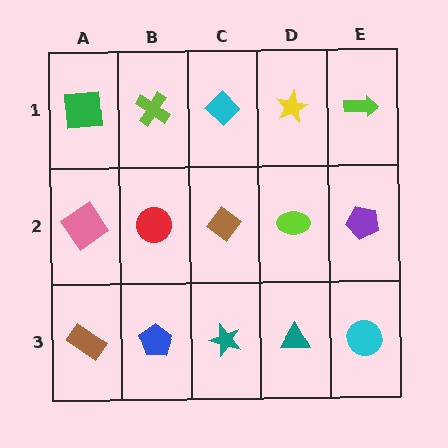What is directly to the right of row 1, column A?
A lime cross.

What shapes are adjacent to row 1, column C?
A brown diamond (row 2, column C), a lime cross (row 1, column B), a yellow star (row 1, column D).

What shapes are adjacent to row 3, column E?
A purple pentagon (row 2, column E), a teal triangle (row 3, column D).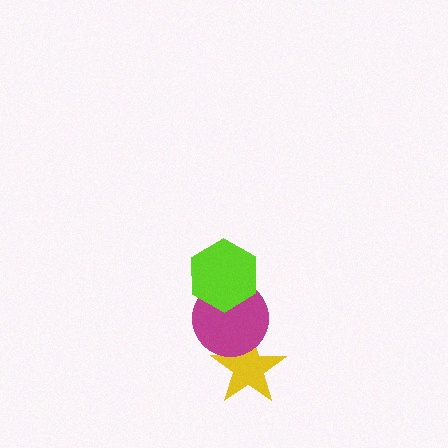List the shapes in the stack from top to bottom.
From top to bottom: the lime hexagon, the magenta circle, the yellow star.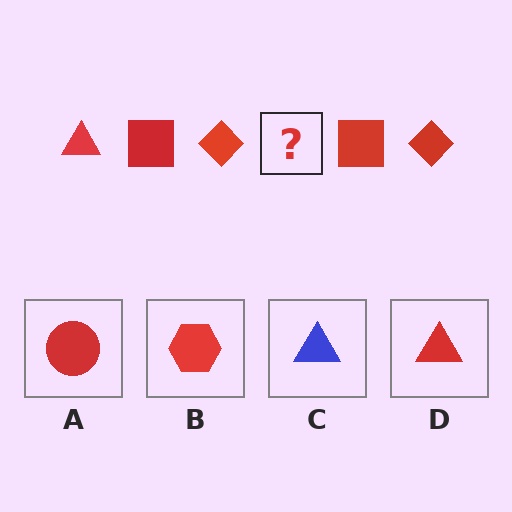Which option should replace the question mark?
Option D.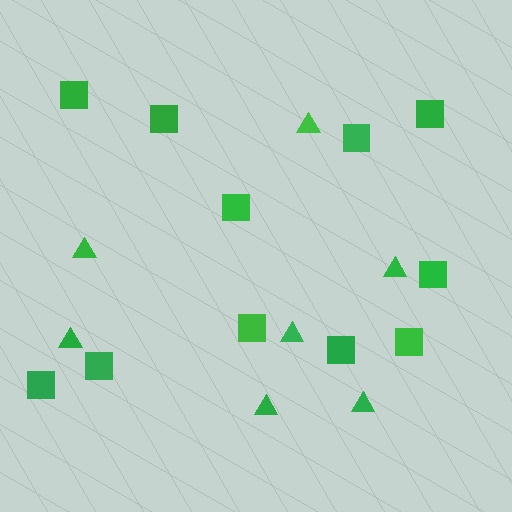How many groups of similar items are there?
There are 2 groups: one group of triangles (7) and one group of squares (11).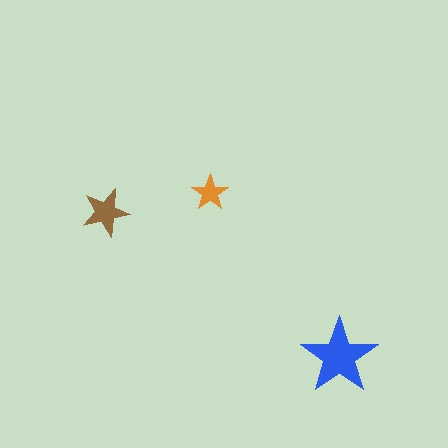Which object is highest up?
The orange star is topmost.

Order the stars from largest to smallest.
the blue one, the brown one, the orange one.